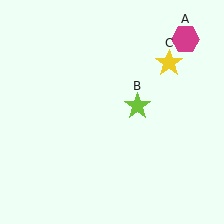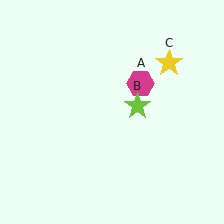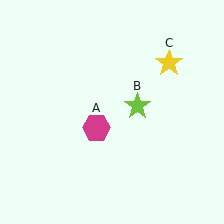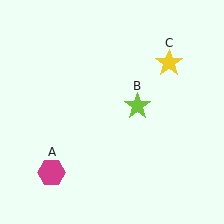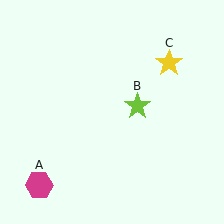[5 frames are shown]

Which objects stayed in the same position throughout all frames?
Lime star (object B) and yellow star (object C) remained stationary.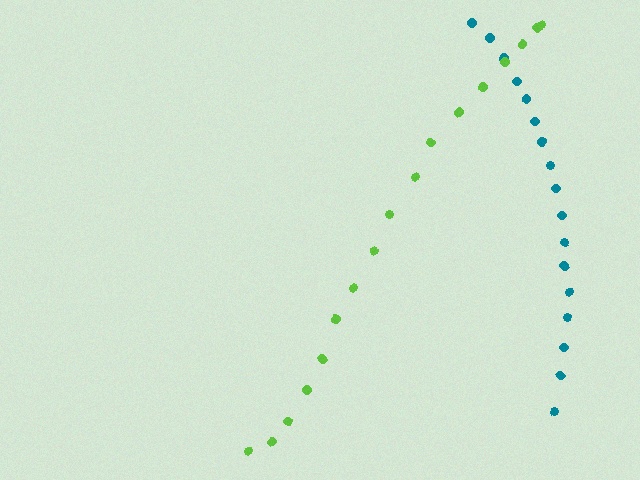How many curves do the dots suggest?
There are 2 distinct paths.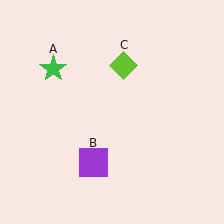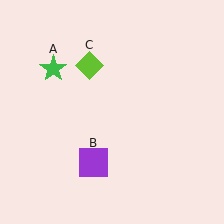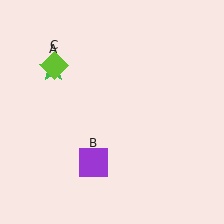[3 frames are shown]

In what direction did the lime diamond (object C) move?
The lime diamond (object C) moved left.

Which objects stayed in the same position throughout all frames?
Green star (object A) and purple square (object B) remained stationary.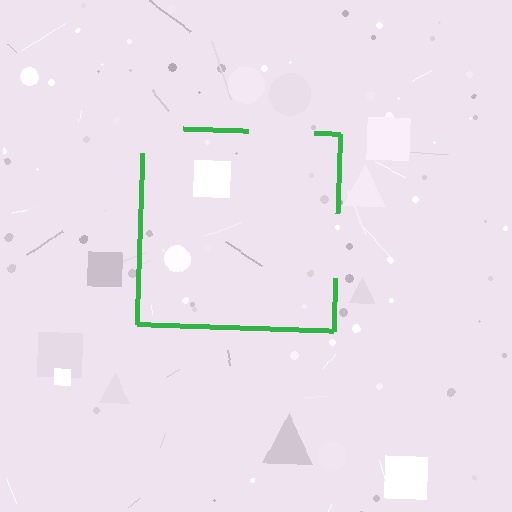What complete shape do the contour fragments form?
The contour fragments form a square.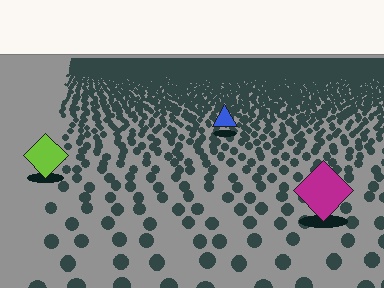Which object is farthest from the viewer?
The blue triangle is farthest from the viewer. It appears smaller and the ground texture around it is denser.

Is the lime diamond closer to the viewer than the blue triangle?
Yes. The lime diamond is closer — you can tell from the texture gradient: the ground texture is coarser near it.